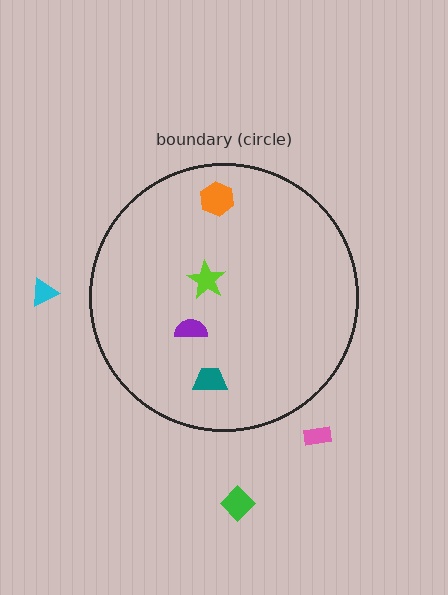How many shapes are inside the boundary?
4 inside, 3 outside.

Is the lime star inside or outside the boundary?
Inside.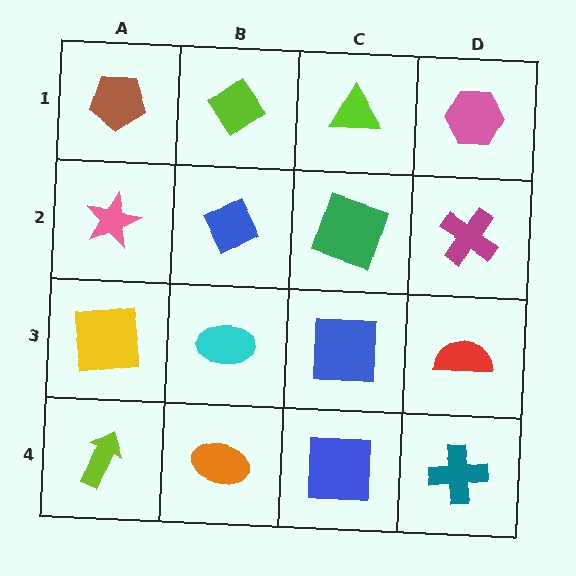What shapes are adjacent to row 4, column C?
A blue square (row 3, column C), an orange ellipse (row 4, column B), a teal cross (row 4, column D).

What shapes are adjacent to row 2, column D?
A pink hexagon (row 1, column D), a red semicircle (row 3, column D), a green square (row 2, column C).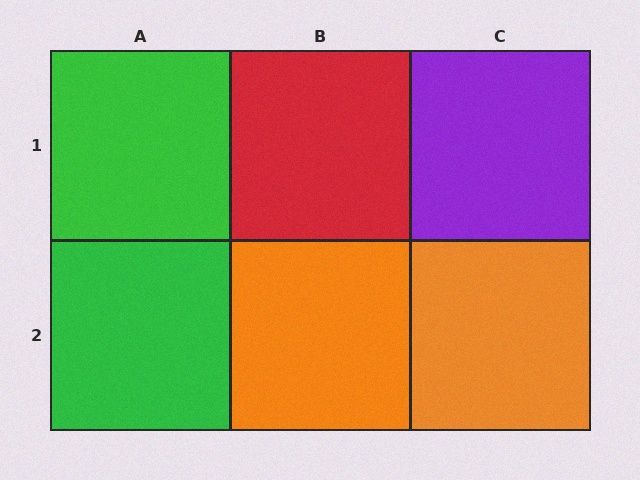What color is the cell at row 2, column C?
Orange.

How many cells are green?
2 cells are green.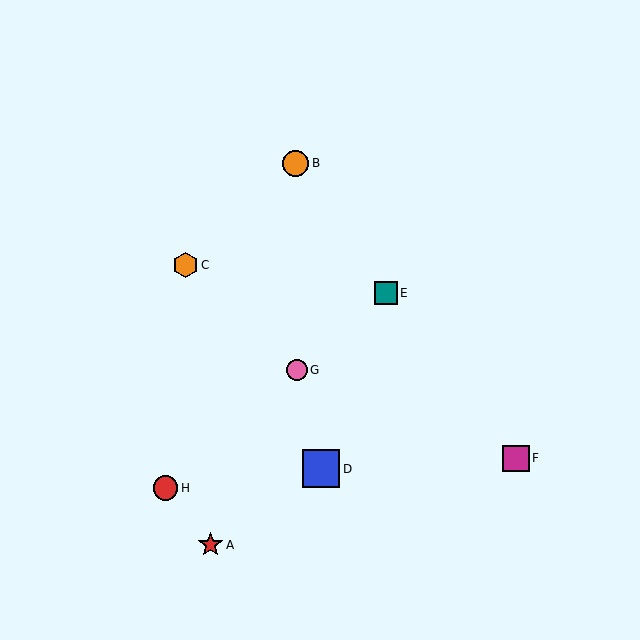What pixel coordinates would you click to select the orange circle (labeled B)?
Click at (295, 163) to select the orange circle B.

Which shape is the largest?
The blue square (labeled D) is the largest.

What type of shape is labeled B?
Shape B is an orange circle.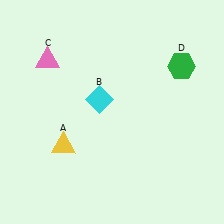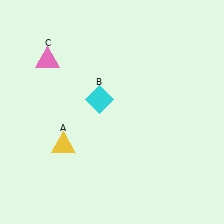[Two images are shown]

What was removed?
The green hexagon (D) was removed in Image 2.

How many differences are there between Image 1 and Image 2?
There is 1 difference between the two images.